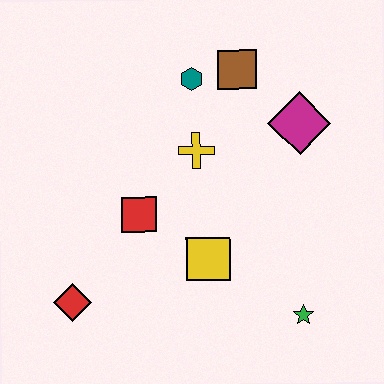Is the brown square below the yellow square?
No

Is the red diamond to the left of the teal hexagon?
Yes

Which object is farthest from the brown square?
The red diamond is farthest from the brown square.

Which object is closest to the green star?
The yellow square is closest to the green star.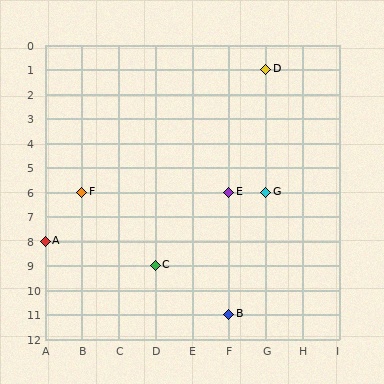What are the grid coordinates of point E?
Point E is at grid coordinates (F, 6).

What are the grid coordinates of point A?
Point A is at grid coordinates (A, 8).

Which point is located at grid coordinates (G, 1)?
Point D is at (G, 1).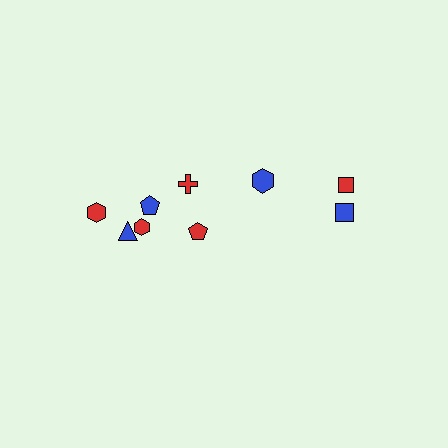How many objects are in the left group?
There are 6 objects.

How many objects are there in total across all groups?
There are 9 objects.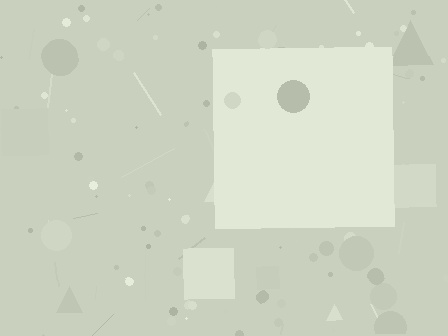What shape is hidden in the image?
A square is hidden in the image.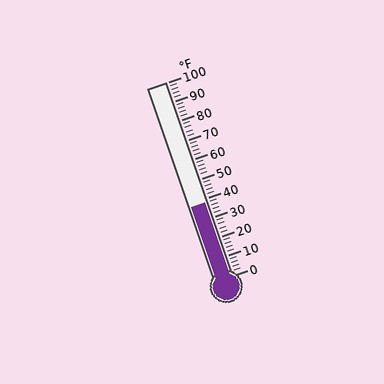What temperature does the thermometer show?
The thermometer shows approximately 38°F.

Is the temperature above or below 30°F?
The temperature is above 30°F.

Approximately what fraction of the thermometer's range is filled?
The thermometer is filled to approximately 40% of its range.